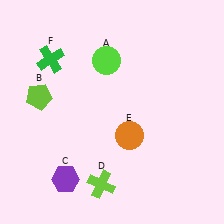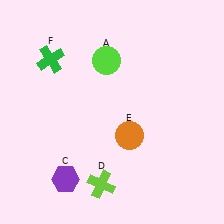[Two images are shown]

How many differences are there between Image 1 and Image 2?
There is 1 difference between the two images.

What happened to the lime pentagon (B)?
The lime pentagon (B) was removed in Image 2. It was in the top-left area of Image 1.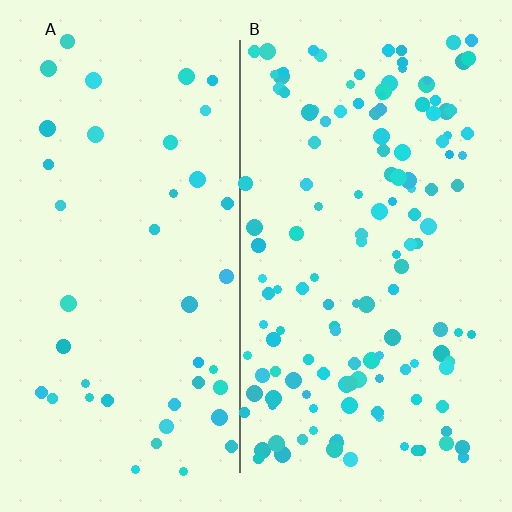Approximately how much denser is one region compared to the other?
Approximately 3.2× — region B over region A.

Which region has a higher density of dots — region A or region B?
B (the right).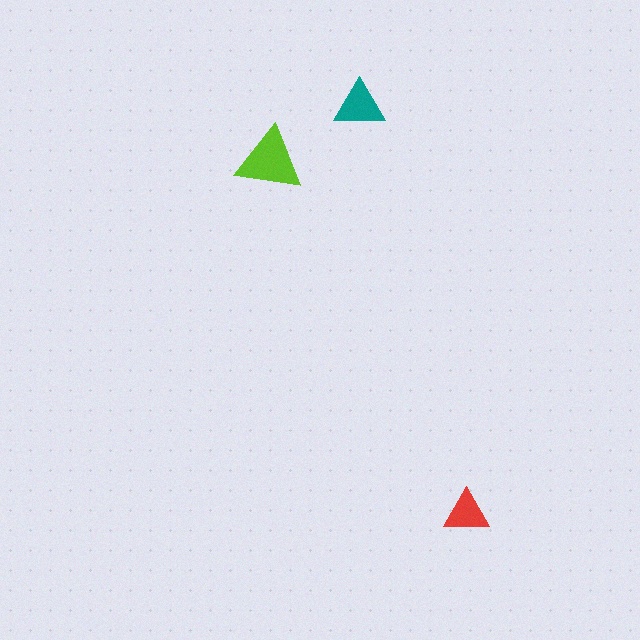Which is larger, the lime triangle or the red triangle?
The lime one.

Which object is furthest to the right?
The red triangle is rightmost.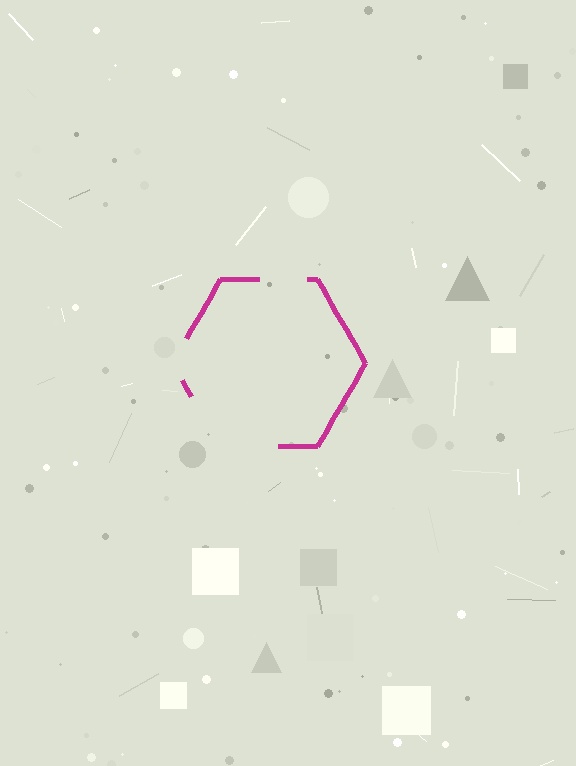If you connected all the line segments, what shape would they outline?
They would outline a hexagon.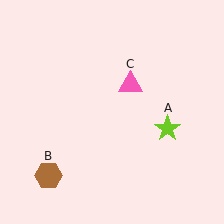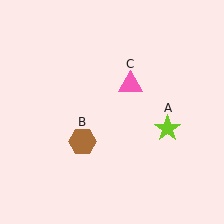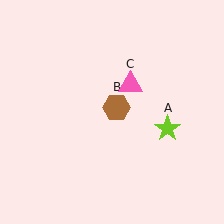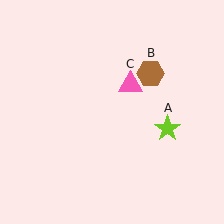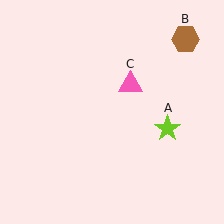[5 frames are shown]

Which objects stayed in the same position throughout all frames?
Lime star (object A) and pink triangle (object C) remained stationary.